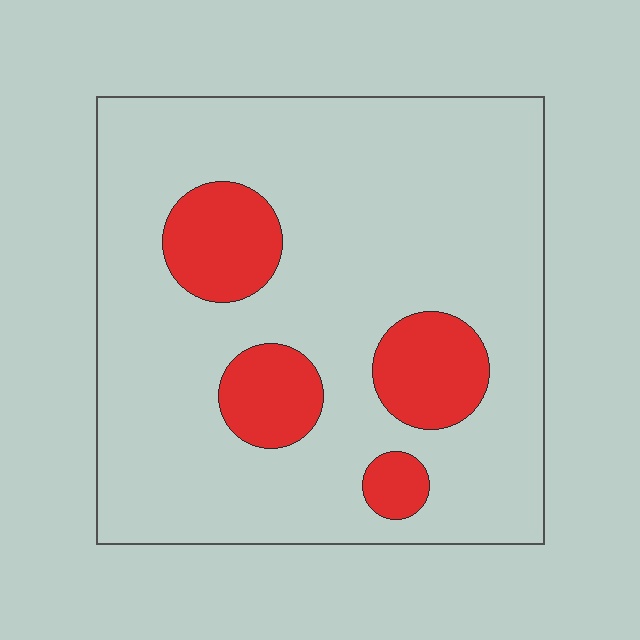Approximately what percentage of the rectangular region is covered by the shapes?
Approximately 15%.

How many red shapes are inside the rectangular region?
4.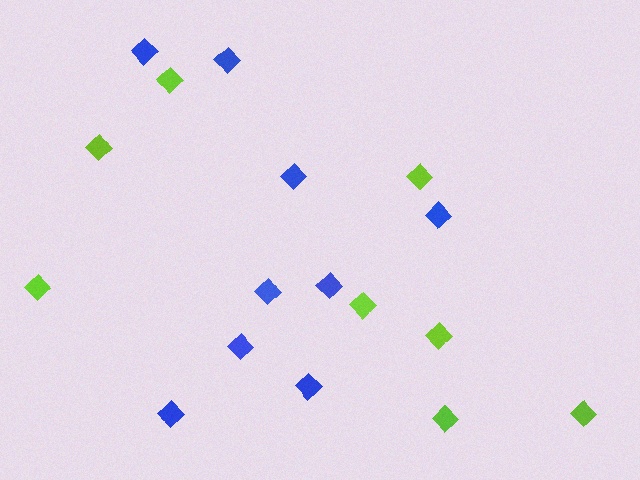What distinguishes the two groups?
There are 2 groups: one group of lime diamonds (8) and one group of blue diamonds (9).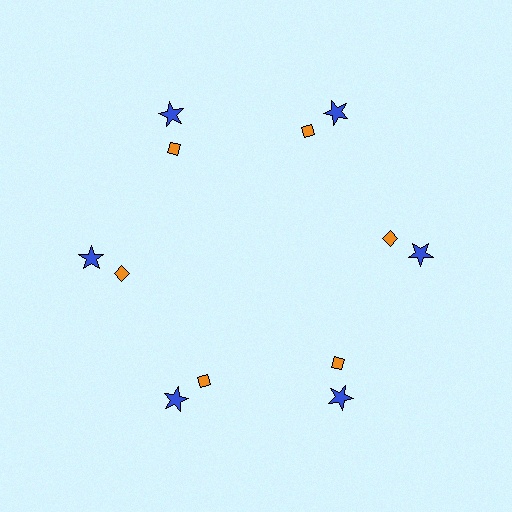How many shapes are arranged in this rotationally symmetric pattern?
There are 12 shapes, arranged in 6 groups of 2.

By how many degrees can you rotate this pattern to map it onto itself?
The pattern maps onto itself every 60 degrees of rotation.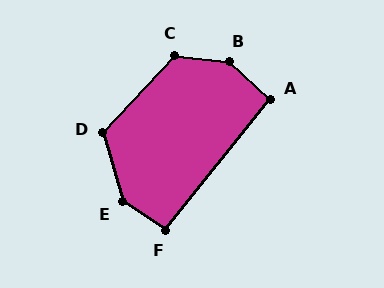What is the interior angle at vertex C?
Approximately 126 degrees (obtuse).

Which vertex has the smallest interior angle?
A, at approximately 93 degrees.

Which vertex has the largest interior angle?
B, at approximately 144 degrees.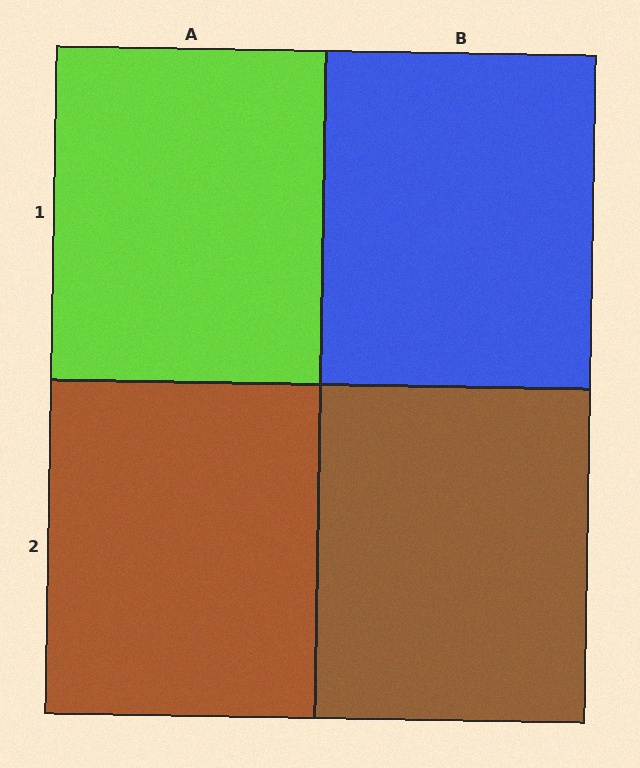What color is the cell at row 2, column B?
Brown.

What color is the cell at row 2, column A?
Brown.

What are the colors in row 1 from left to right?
Lime, blue.